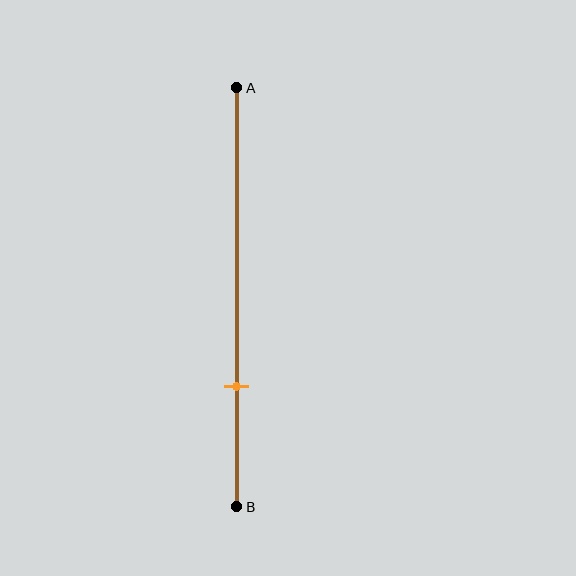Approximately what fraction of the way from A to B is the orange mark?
The orange mark is approximately 70% of the way from A to B.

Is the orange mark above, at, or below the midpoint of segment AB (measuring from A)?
The orange mark is below the midpoint of segment AB.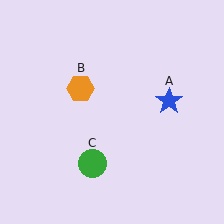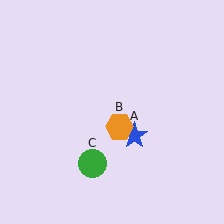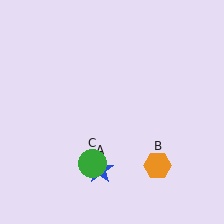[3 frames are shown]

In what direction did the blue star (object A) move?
The blue star (object A) moved down and to the left.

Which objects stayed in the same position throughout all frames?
Green circle (object C) remained stationary.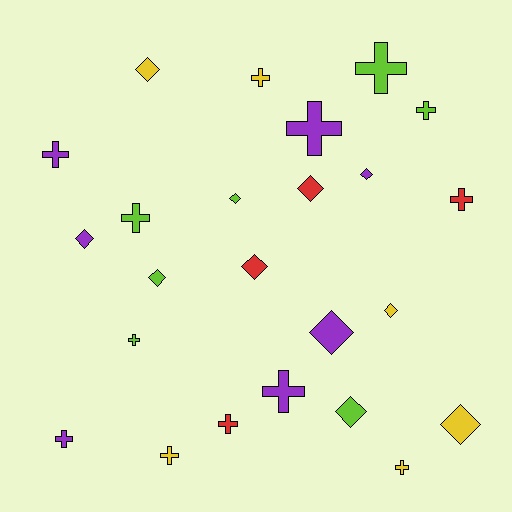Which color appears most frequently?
Lime, with 7 objects.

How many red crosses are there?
There are 2 red crosses.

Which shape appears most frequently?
Cross, with 13 objects.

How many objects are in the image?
There are 24 objects.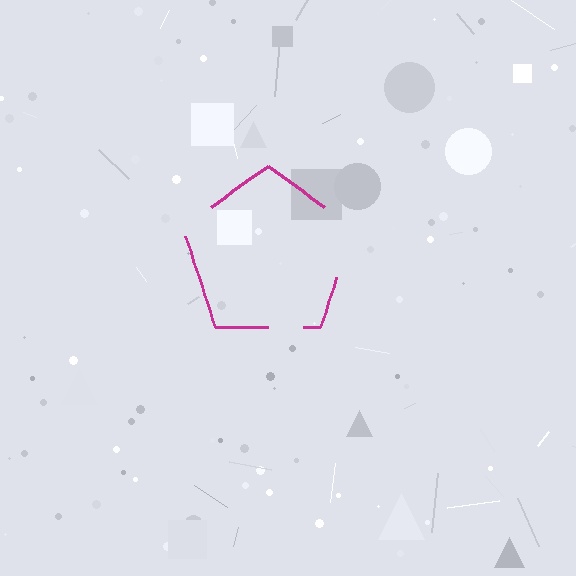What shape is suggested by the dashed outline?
The dashed outline suggests a pentagon.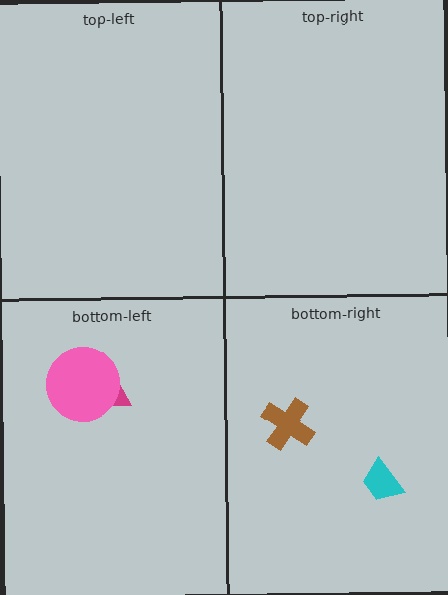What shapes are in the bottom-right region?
The cyan trapezoid, the brown cross.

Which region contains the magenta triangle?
The bottom-left region.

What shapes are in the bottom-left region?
The magenta triangle, the pink circle.